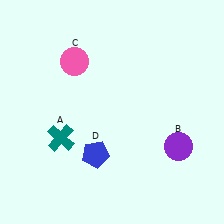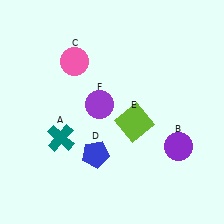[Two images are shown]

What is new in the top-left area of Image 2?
A purple circle (F) was added in the top-left area of Image 2.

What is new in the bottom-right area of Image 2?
A lime square (E) was added in the bottom-right area of Image 2.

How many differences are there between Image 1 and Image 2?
There are 2 differences between the two images.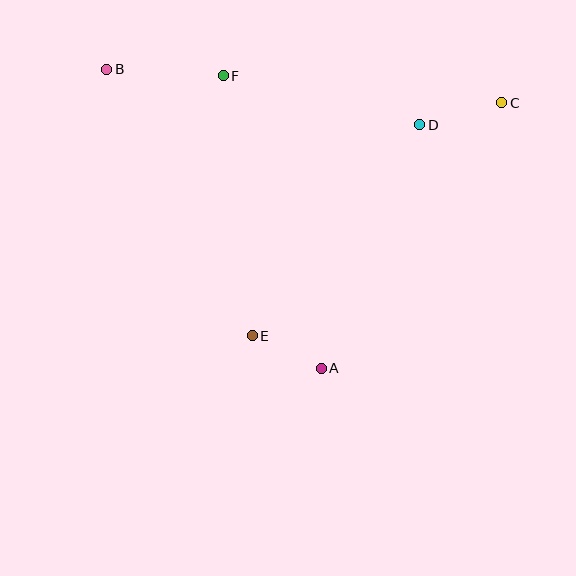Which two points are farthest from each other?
Points B and C are farthest from each other.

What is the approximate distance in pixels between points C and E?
The distance between C and E is approximately 342 pixels.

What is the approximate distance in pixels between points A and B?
The distance between A and B is approximately 368 pixels.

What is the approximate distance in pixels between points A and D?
The distance between A and D is approximately 262 pixels.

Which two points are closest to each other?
Points A and E are closest to each other.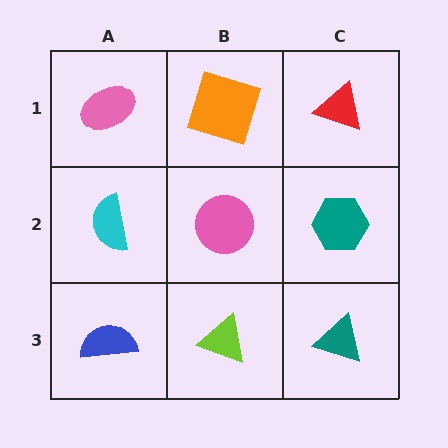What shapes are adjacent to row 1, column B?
A pink circle (row 2, column B), a pink ellipse (row 1, column A), a red triangle (row 1, column C).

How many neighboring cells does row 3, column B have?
3.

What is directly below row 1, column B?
A pink circle.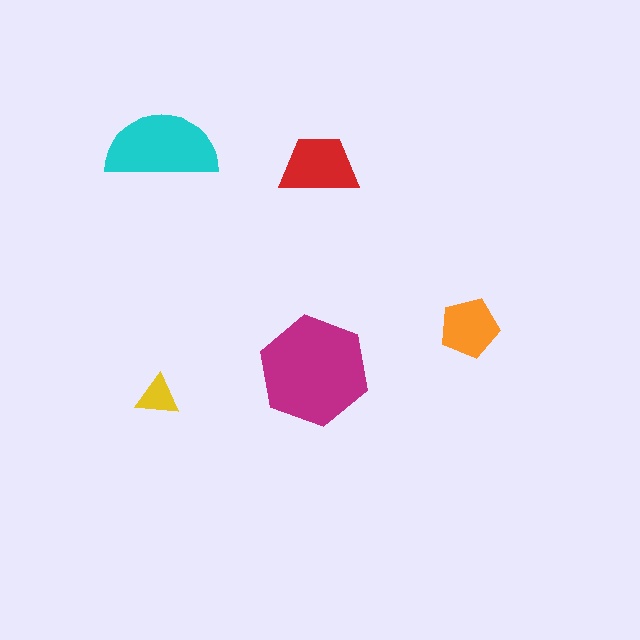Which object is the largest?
The magenta hexagon.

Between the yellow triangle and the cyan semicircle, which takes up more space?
The cyan semicircle.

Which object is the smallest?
The yellow triangle.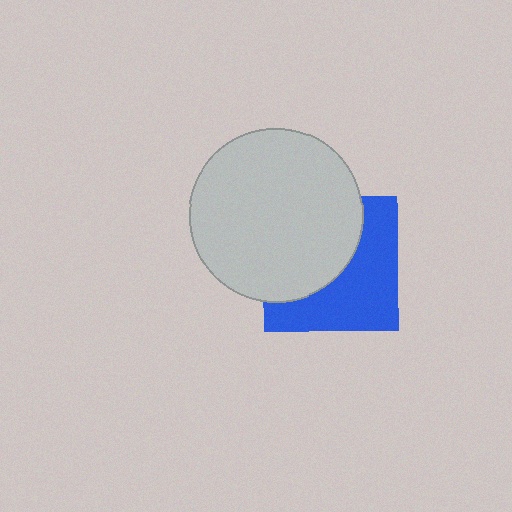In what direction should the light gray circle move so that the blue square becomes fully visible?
The light gray circle should move toward the upper-left. That is the shortest direction to clear the overlap and leave the blue square fully visible.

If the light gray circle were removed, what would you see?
You would see the complete blue square.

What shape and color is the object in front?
The object in front is a light gray circle.